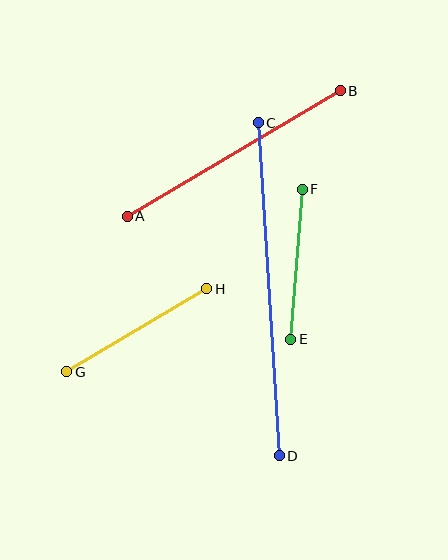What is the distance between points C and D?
The distance is approximately 334 pixels.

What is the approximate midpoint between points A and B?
The midpoint is at approximately (234, 153) pixels.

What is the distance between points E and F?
The distance is approximately 151 pixels.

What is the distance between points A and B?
The distance is approximately 247 pixels.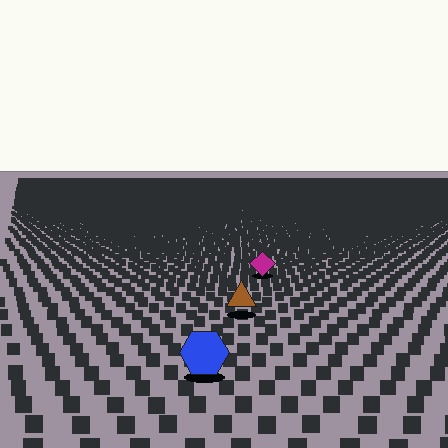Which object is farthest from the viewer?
The magenta diamond is farthest from the viewer. It appears smaller and the ground texture around it is denser.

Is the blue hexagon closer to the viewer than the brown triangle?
Yes. The blue hexagon is closer — you can tell from the texture gradient: the ground texture is coarser near it.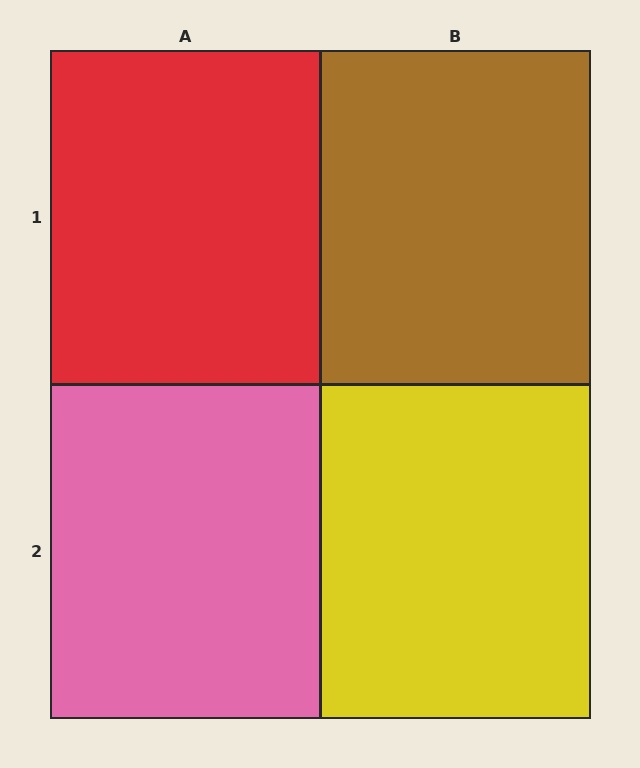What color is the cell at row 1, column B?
Brown.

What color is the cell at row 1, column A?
Red.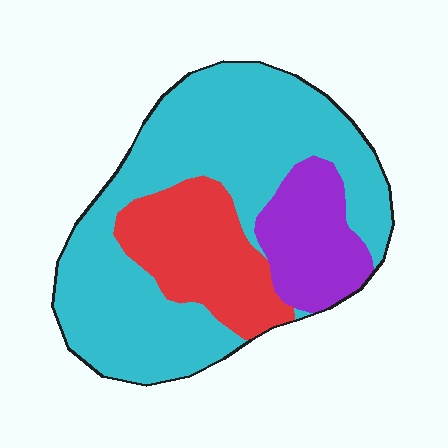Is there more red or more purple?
Red.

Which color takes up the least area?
Purple, at roughly 15%.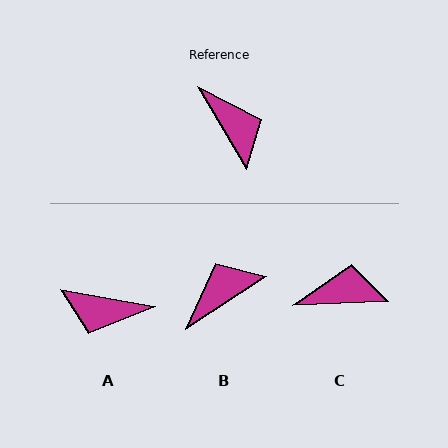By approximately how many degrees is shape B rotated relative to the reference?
Approximately 93 degrees counter-clockwise.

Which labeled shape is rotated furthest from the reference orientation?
A, about 131 degrees away.